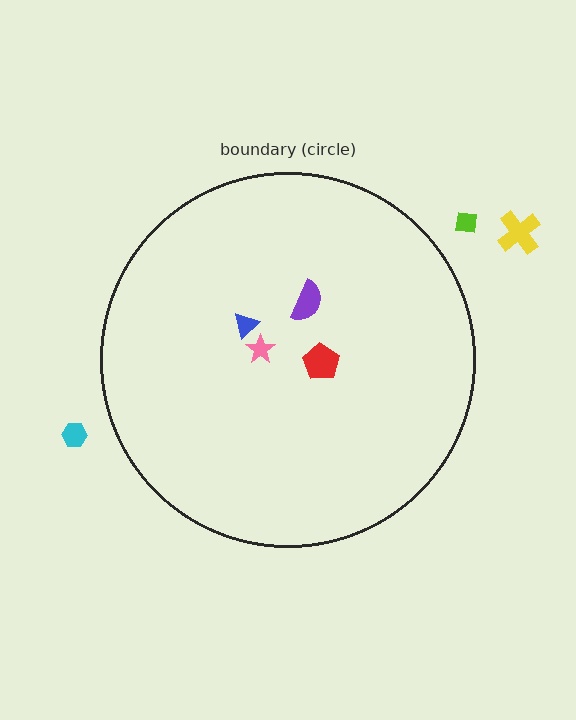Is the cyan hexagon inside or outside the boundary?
Outside.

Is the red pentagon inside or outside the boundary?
Inside.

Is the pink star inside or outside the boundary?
Inside.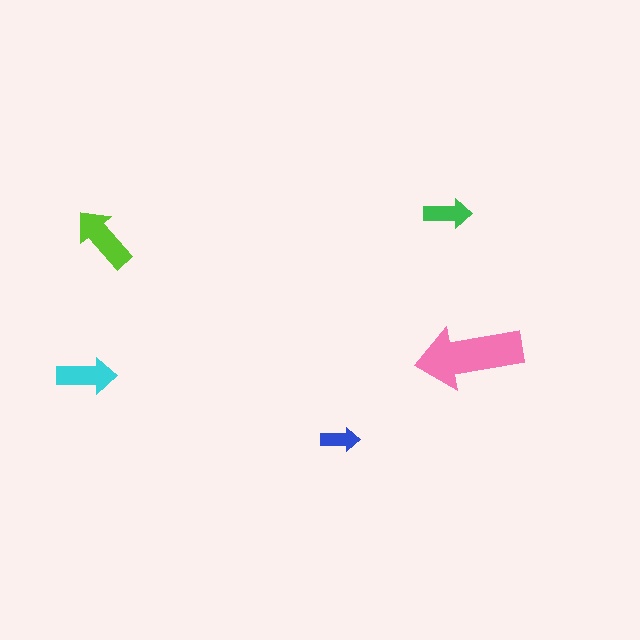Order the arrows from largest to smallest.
the pink one, the lime one, the cyan one, the green one, the blue one.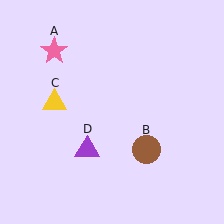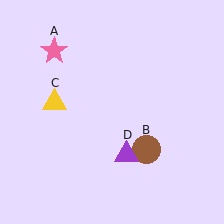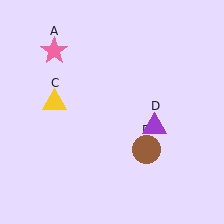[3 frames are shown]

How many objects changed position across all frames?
1 object changed position: purple triangle (object D).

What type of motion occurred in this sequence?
The purple triangle (object D) rotated counterclockwise around the center of the scene.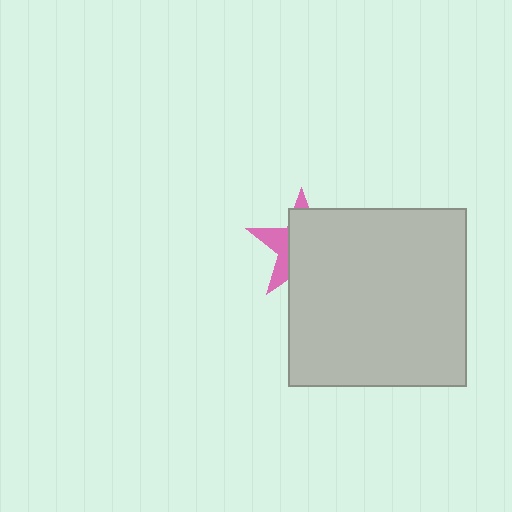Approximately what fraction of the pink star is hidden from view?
Roughly 68% of the pink star is hidden behind the light gray square.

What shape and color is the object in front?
The object in front is a light gray square.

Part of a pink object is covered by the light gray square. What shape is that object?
It is a star.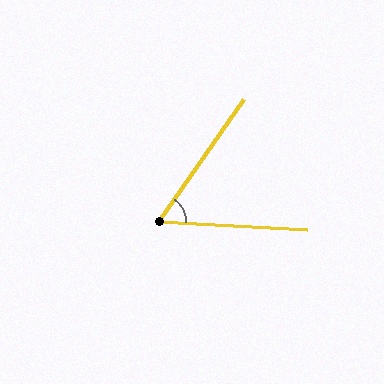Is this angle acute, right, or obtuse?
It is acute.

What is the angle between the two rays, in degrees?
Approximately 58 degrees.